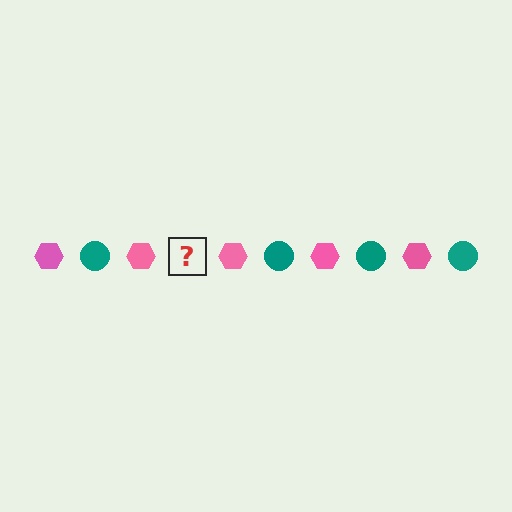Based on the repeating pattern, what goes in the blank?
The blank should be a teal circle.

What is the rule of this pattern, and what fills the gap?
The rule is that the pattern alternates between pink hexagon and teal circle. The gap should be filled with a teal circle.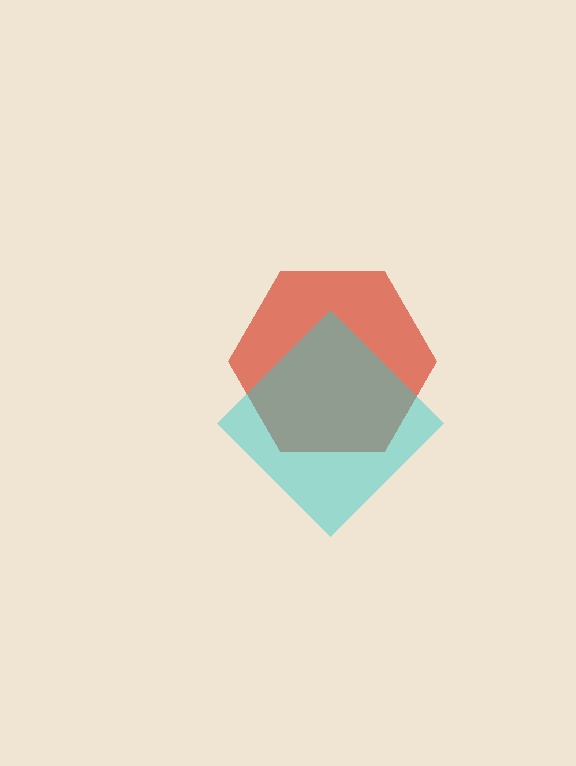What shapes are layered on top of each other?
The layered shapes are: a red hexagon, a cyan diamond.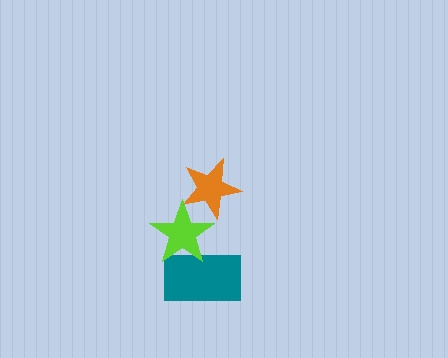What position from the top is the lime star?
The lime star is 2nd from the top.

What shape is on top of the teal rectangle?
The lime star is on top of the teal rectangle.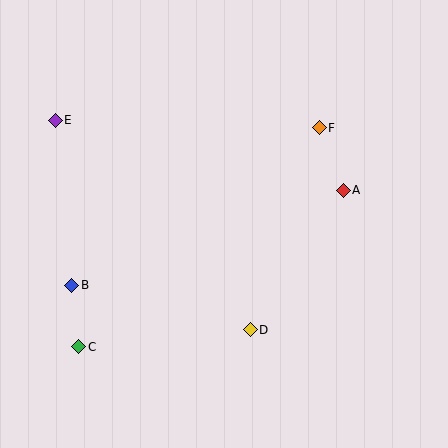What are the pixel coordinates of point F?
Point F is at (319, 128).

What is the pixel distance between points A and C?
The distance between A and C is 307 pixels.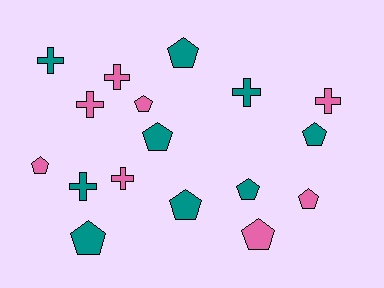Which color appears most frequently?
Teal, with 9 objects.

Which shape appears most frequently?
Pentagon, with 10 objects.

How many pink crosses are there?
There are 4 pink crosses.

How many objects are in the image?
There are 17 objects.